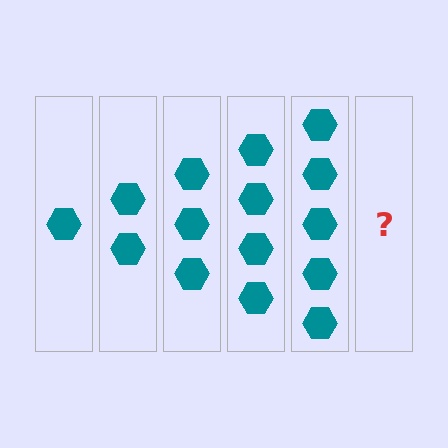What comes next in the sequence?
The next element should be 6 hexagons.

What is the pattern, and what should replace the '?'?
The pattern is that each step adds one more hexagon. The '?' should be 6 hexagons.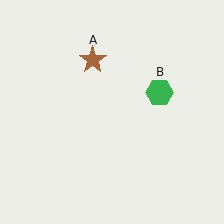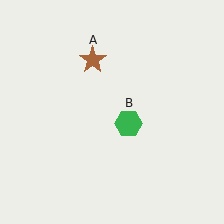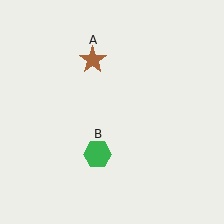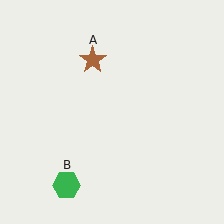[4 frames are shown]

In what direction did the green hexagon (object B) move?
The green hexagon (object B) moved down and to the left.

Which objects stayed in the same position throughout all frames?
Brown star (object A) remained stationary.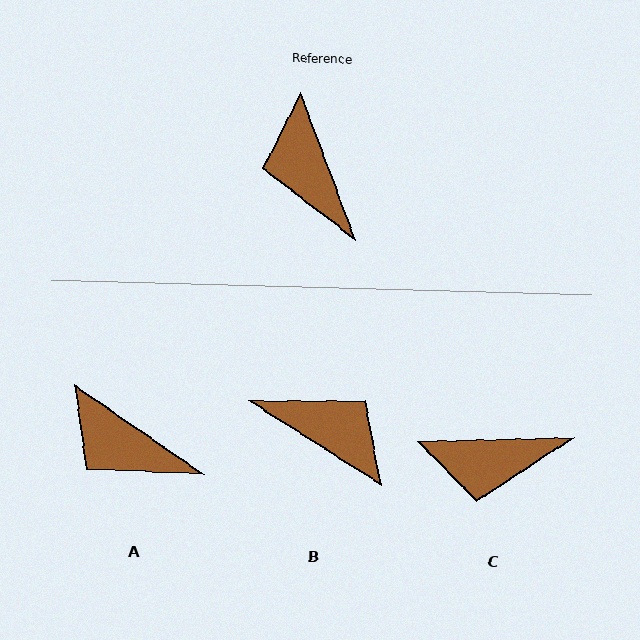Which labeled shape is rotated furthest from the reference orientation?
B, about 143 degrees away.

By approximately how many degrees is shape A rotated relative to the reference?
Approximately 35 degrees counter-clockwise.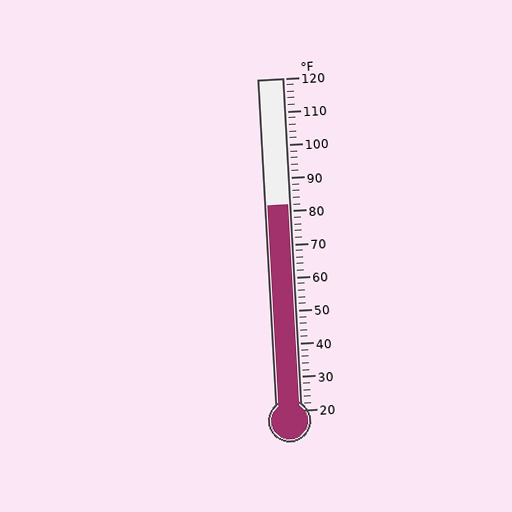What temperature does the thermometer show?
The thermometer shows approximately 82°F.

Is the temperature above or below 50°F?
The temperature is above 50°F.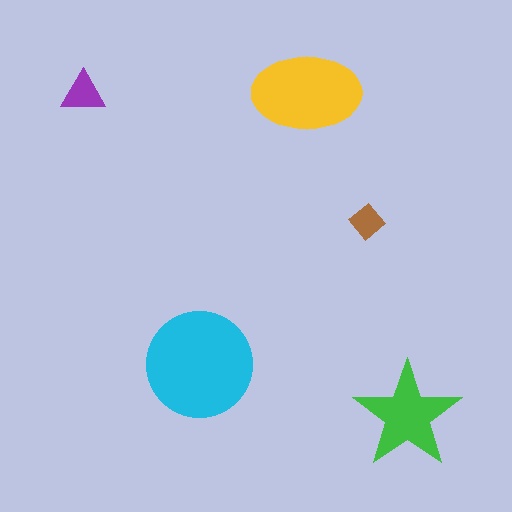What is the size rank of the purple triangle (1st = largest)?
4th.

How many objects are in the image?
There are 5 objects in the image.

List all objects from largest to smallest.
The cyan circle, the yellow ellipse, the green star, the purple triangle, the brown diamond.